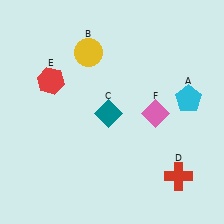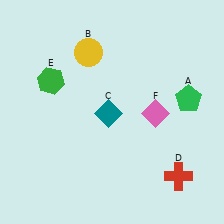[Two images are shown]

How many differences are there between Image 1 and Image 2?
There are 2 differences between the two images.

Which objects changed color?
A changed from cyan to green. E changed from red to green.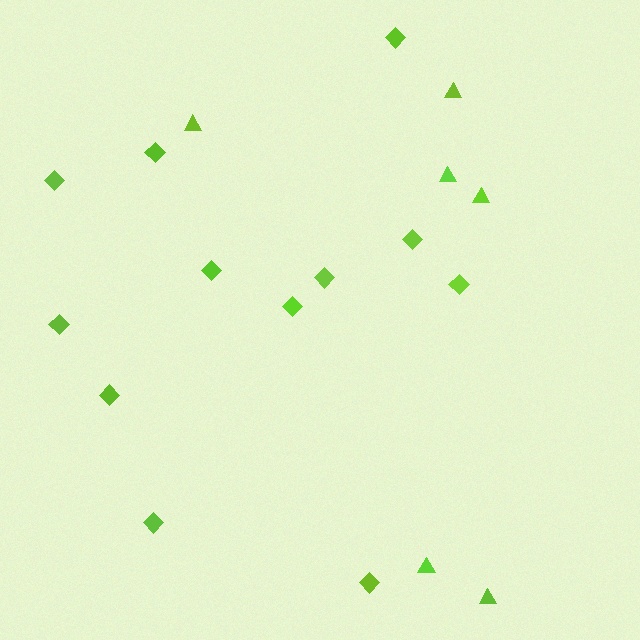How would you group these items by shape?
There are 2 groups: one group of diamonds (12) and one group of triangles (6).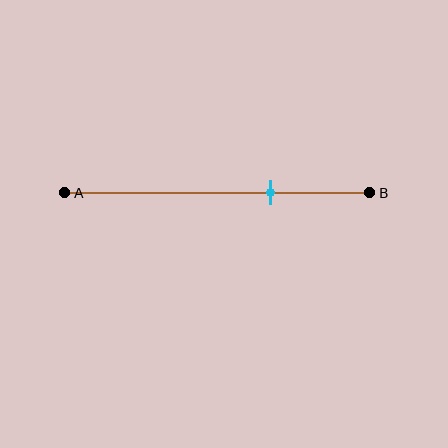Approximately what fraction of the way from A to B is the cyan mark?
The cyan mark is approximately 65% of the way from A to B.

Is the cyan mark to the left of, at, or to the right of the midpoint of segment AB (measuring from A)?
The cyan mark is to the right of the midpoint of segment AB.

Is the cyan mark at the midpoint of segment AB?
No, the mark is at about 65% from A, not at the 50% midpoint.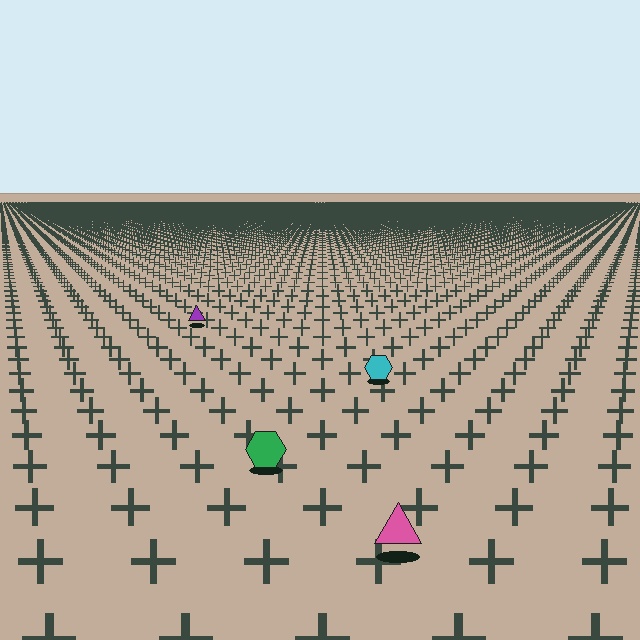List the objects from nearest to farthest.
From nearest to farthest: the pink triangle, the green hexagon, the cyan hexagon, the purple triangle.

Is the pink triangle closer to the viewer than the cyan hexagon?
Yes. The pink triangle is closer — you can tell from the texture gradient: the ground texture is coarser near it.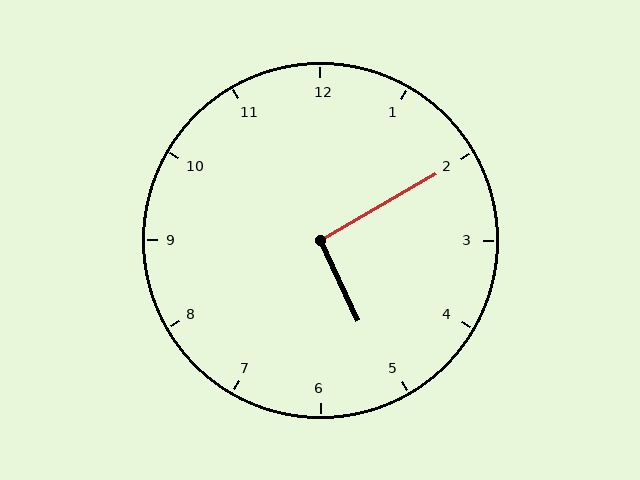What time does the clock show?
5:10.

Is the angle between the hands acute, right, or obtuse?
It is right.